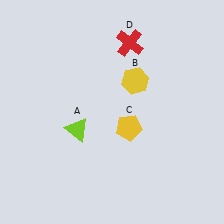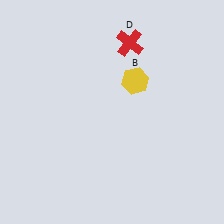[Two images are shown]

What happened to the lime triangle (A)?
The lime triangle (A) was removed in Image 2. It was in the bottom-left area of Image 1.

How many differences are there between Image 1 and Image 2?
There are 2 differences between the two images.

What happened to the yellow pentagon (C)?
The yellow pentagon (C) was removed in Image 2. It was in the bottom-right area of Image 1.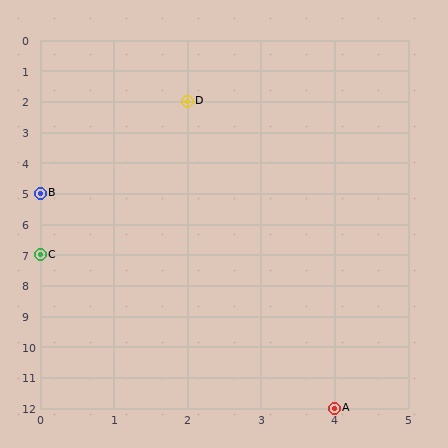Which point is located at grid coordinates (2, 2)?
Point D is at (2, 2).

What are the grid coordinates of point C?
Point C is at grid coordinates (0, 7).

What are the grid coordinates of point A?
Point A is at grid coordinates (4, 12).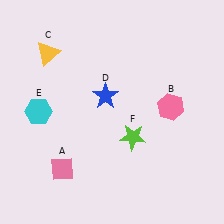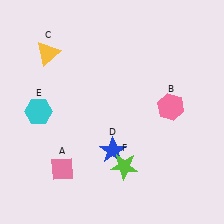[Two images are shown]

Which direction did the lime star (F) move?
The lime star (F) moved down.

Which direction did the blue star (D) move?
The blue star (D) moved down.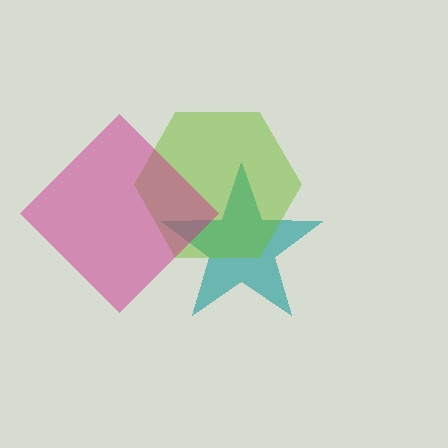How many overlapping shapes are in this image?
There are 3 overlapping shapes in the image.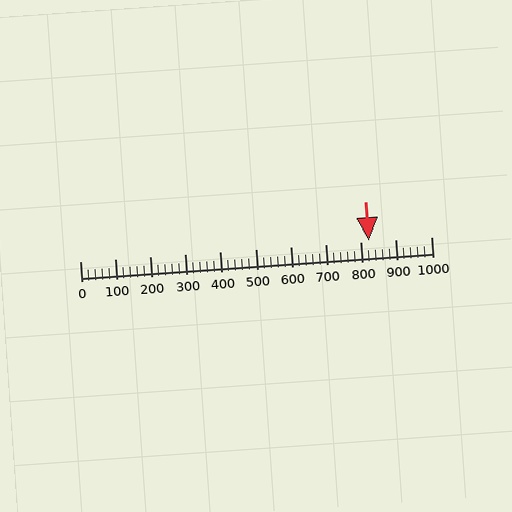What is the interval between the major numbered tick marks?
The major tick marks are spaced 100 units apart.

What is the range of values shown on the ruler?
The ruler shows values from 0 to 1000.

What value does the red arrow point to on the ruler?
The red arrow points to approximately 824.